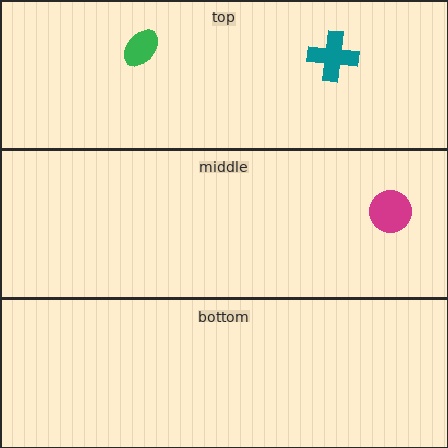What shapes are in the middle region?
The magenta circle.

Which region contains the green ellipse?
The top region.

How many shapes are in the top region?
2.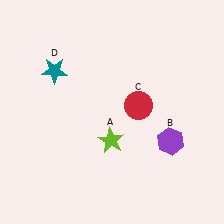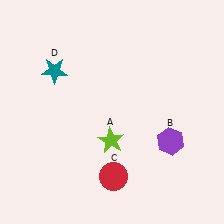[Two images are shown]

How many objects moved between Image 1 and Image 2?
1 object moved between the two images.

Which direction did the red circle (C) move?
The red circle (C) moved down.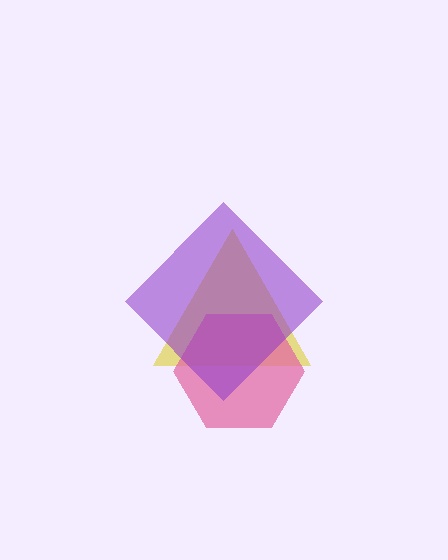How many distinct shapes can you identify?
There are 3 distinct shapes: a yellow triangle, a pink hexagon, a purple diamond.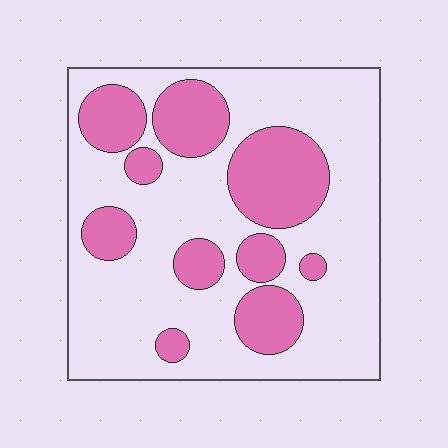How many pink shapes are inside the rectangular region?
10.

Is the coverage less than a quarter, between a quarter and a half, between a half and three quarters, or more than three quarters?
Between a quarter and a half.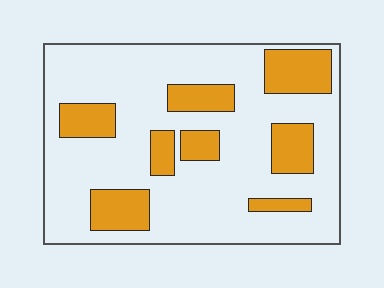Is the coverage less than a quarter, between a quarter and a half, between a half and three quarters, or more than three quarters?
Less than a quarter.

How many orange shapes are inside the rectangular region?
8.